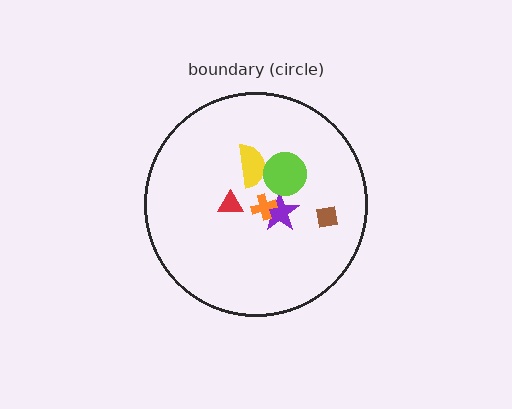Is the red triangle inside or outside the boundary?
Inside.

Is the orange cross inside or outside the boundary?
Inside.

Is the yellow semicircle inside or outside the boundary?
Inside.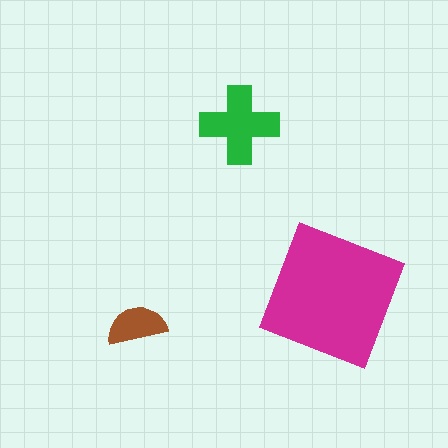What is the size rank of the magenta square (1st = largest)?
1st.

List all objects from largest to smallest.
The magenta square, the green cross, the brown semicircle.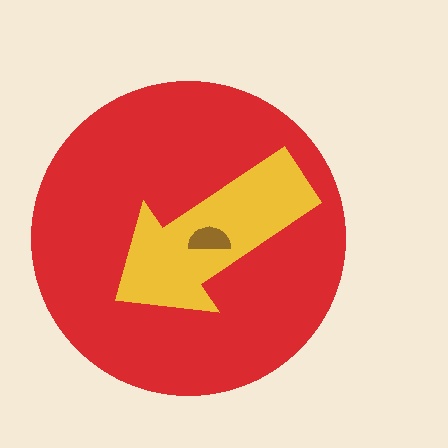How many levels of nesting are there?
3.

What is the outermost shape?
The red circle.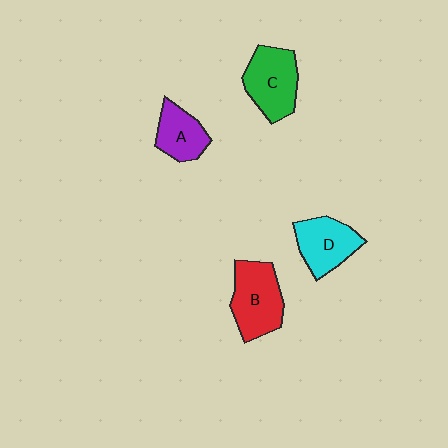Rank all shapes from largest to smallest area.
From largest to smallest: B (red), C (green), D (cyan), A (purple).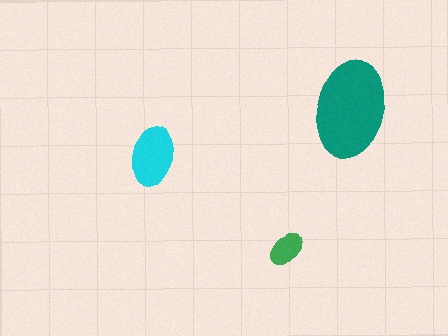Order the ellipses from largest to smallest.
the teal one, the cyan one, the green one.